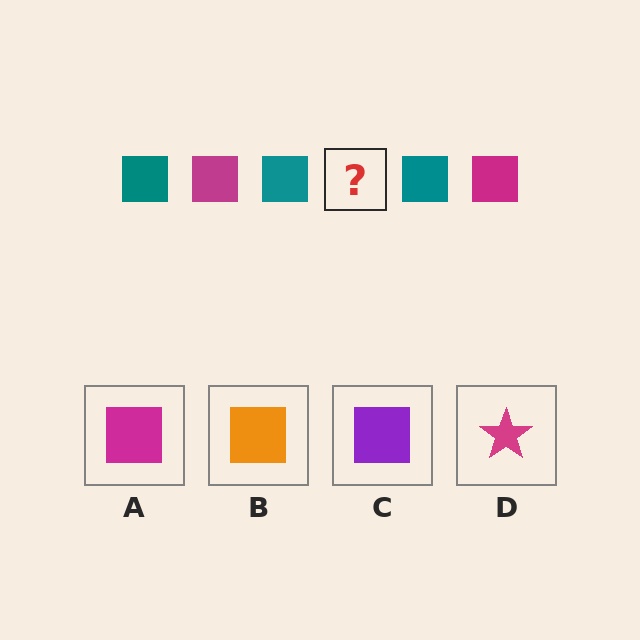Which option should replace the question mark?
Option A.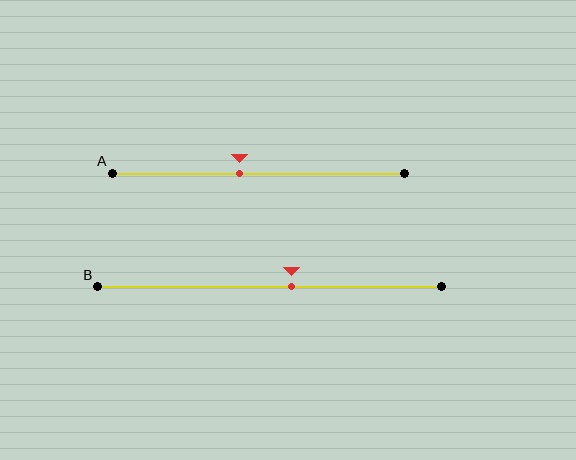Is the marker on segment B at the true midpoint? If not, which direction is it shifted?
No, the marker on segment B is shifted to the right by about 6% of the segment length.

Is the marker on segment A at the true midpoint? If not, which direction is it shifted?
No, the marker on segment A is shifted to the left by about 6% of the segment length.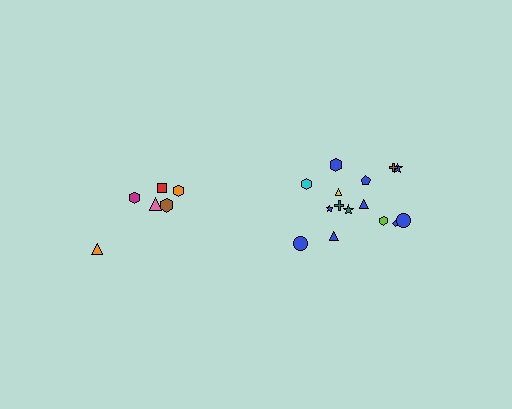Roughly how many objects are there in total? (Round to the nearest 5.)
Roughly 20 objects in total.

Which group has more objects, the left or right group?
The right group.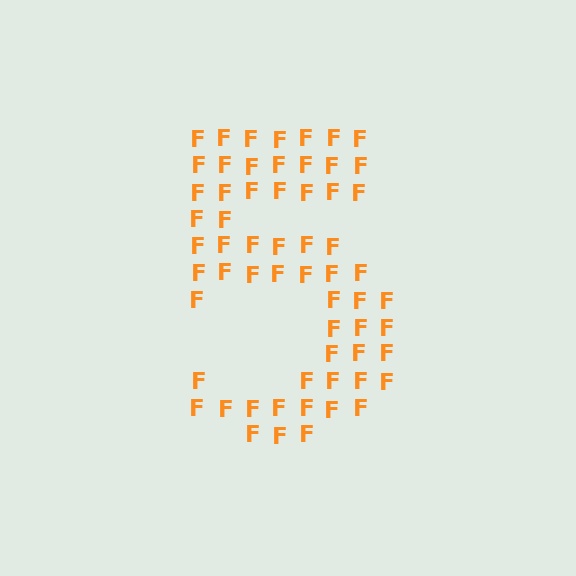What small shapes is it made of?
It is made of small letter F's.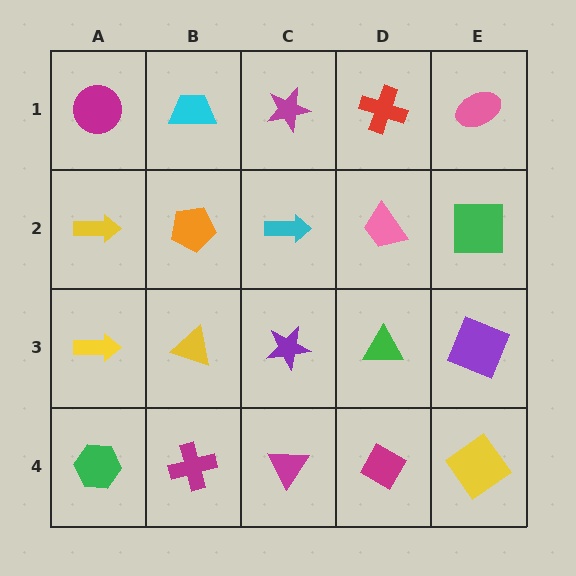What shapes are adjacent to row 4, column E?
A purple square (row 3, column E), a magenta diamond (row 4, column D).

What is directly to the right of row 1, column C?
A red cross.